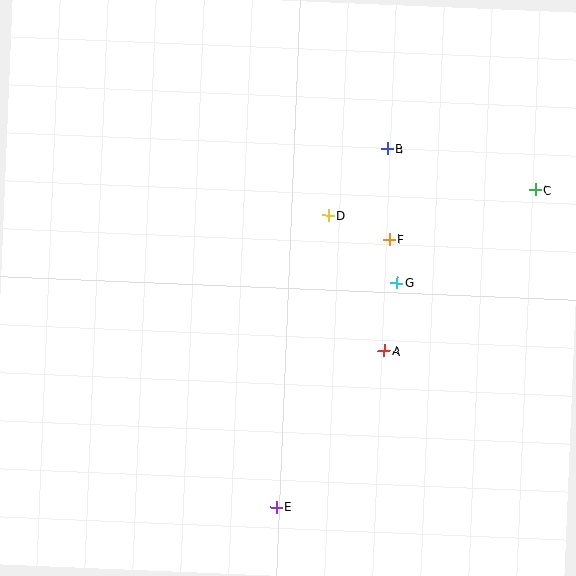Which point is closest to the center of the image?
Point D at (328, 215) is closest to the center.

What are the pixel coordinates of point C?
Point C is at (536, 190).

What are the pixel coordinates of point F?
Point F is at (389, 239).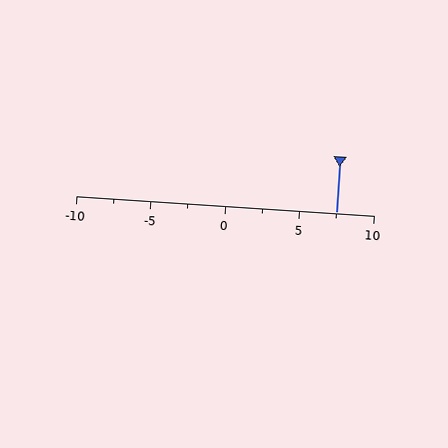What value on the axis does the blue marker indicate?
The marker indicates approximately 7.5.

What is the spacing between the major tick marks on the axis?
The major ticks are spaced 5 apart.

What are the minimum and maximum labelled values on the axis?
The axis runs from -10 to 10.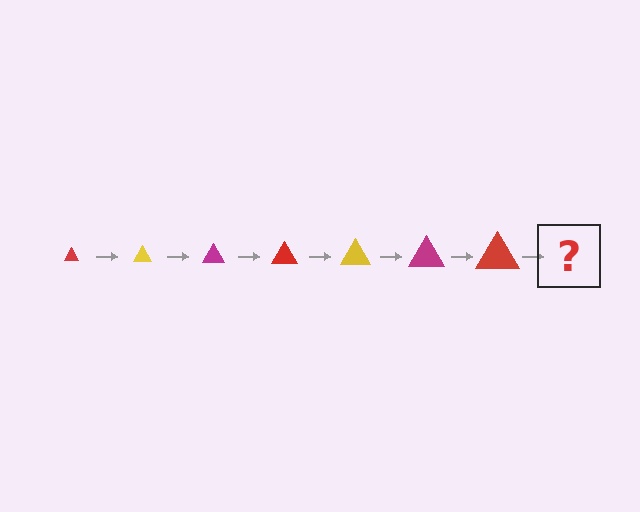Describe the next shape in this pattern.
It should be a yellow triangle, larger than the previous one.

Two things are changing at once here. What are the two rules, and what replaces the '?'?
The two rules are that the triangle grows larger each step and the color cycles through red, yellow, and magenta. The '?' should be a yellow triangle, larger than the previous one.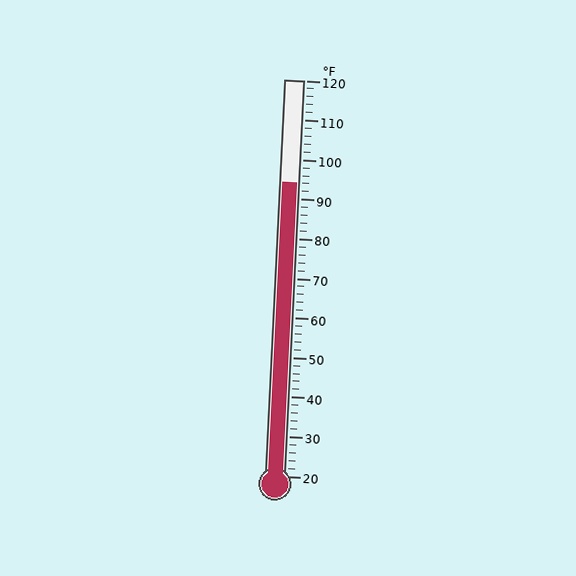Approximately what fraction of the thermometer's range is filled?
The thermometer is filled to approximately 75% of its range.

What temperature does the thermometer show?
The thermometer shows approximately 94°F.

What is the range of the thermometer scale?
The thermometer scale ranges from 20°F to 120°F.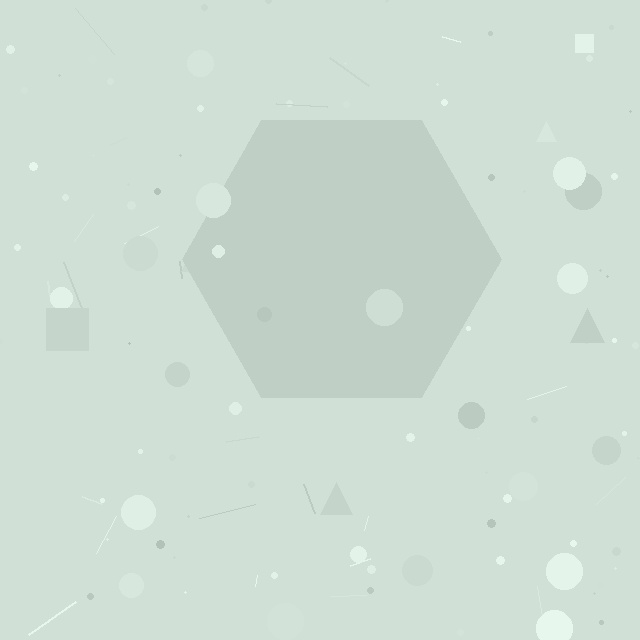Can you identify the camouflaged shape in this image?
The camouflaged shape is a hexagon.